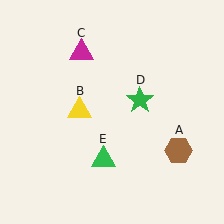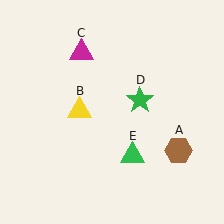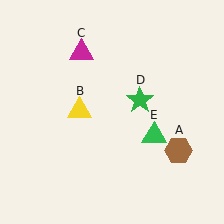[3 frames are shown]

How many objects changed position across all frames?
1 object changed position: green triangle (object E).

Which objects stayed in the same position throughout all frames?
Brown hexagon (object A) and yellow triangle (object B) and magenta triangle (object C) and green star (object D) remained stationary.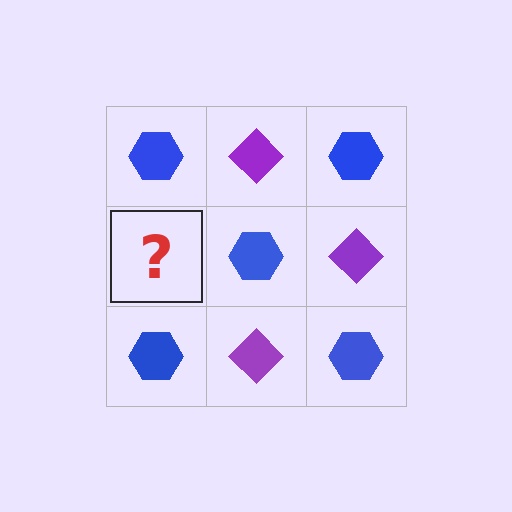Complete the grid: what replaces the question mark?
The question mark should be replaced with a purple diamond.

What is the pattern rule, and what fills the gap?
The rule is that it alternates blue hexagon and purple diamond in a checkerboard pattern. The gap should be filled with a purple diamond.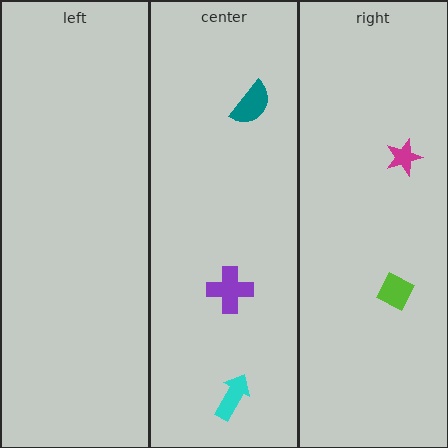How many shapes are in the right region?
2.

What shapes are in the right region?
The magenta star, the lime diamond.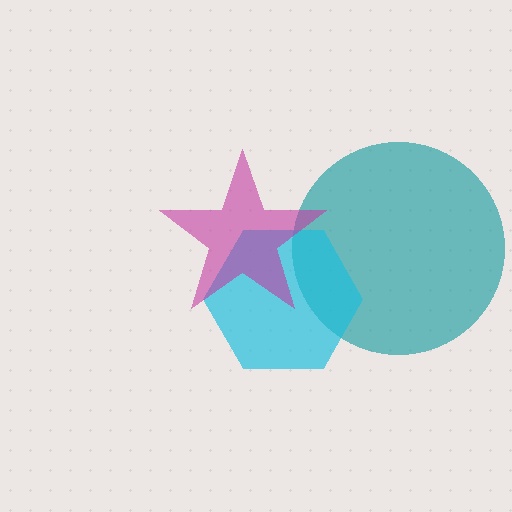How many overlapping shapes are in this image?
There are 3 overlapping shapes in the image.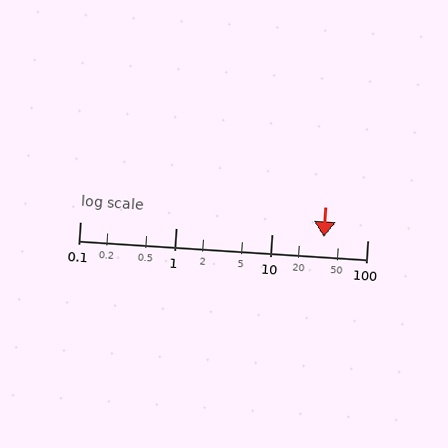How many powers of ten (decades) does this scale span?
The scale spans 3 decades, from 0.1 to 100.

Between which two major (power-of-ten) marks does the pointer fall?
The pointer is between 10 and 100.